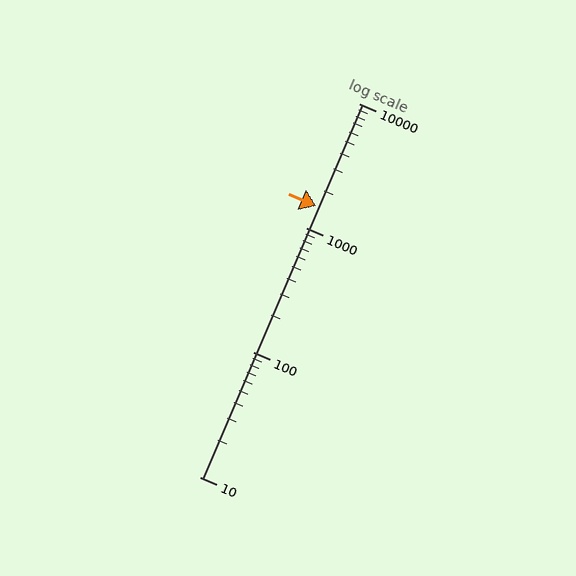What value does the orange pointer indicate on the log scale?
The pointer indicates approximately 1500.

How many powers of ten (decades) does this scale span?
The scale spans 3 decades, from 10 to 10000.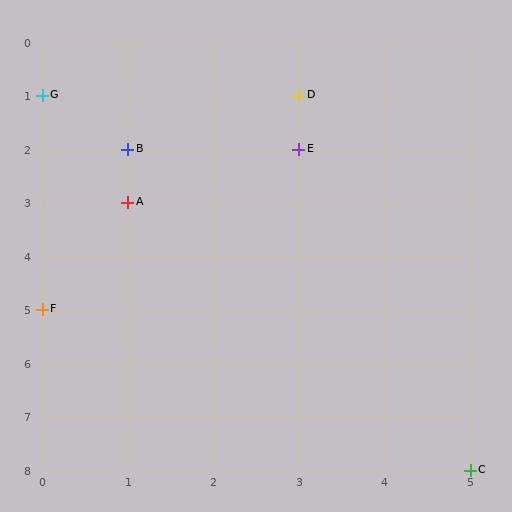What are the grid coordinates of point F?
Point F is at grid coordinates (0, 5).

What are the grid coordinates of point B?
Point B is at grid coordinates (1, 2).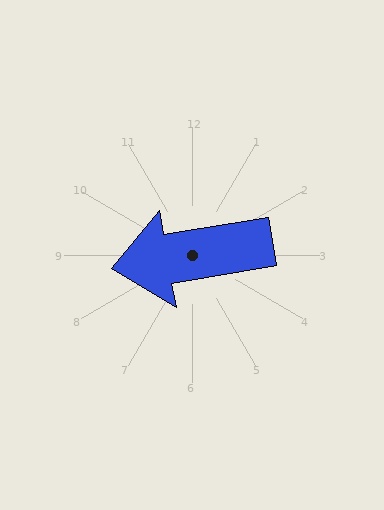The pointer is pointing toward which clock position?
Roughly 9 o'clock.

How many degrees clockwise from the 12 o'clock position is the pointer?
Approximately 260 degrees.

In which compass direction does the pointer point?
West.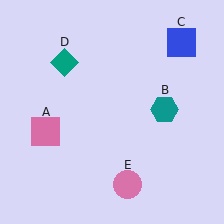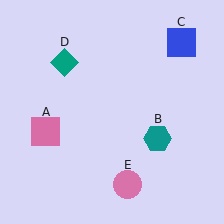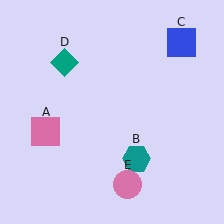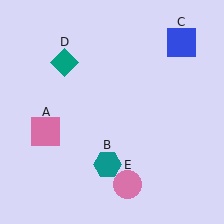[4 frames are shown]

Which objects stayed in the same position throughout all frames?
Pink square (object A) and blue square (object C) and teal diamond (object D) and pink circle (object E) remained stationary.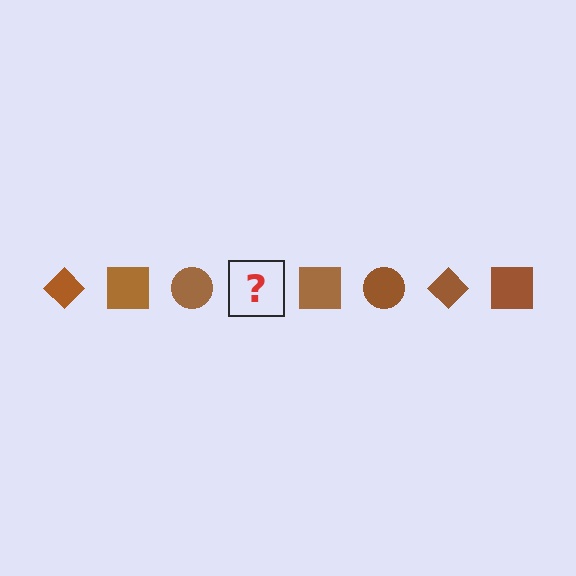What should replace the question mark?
The question mark should be replaced with a brown diamond.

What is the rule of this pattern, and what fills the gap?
The rule is that the pattern cycles through diamond, square, circle shapes in brown. The gap should be filled with a brown diamond.